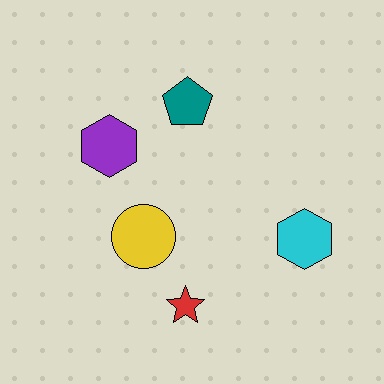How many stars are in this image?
There is 1 star.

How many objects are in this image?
There are 5 objects.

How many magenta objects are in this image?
There are no magenta objects.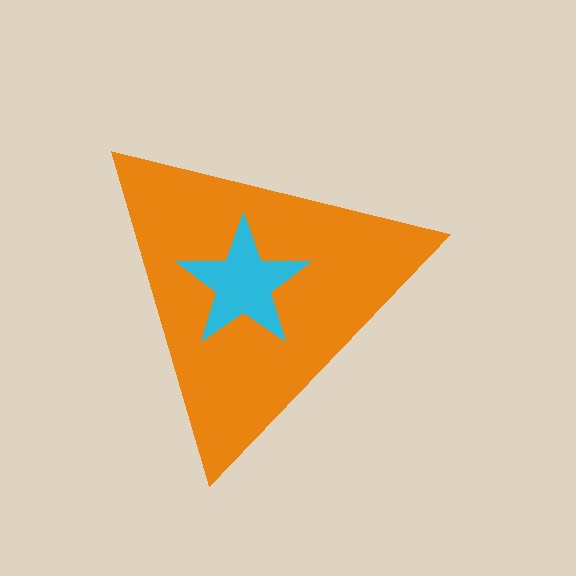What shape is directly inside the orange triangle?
The cyan star.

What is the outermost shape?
The orange triangle.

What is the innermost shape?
The cyan star.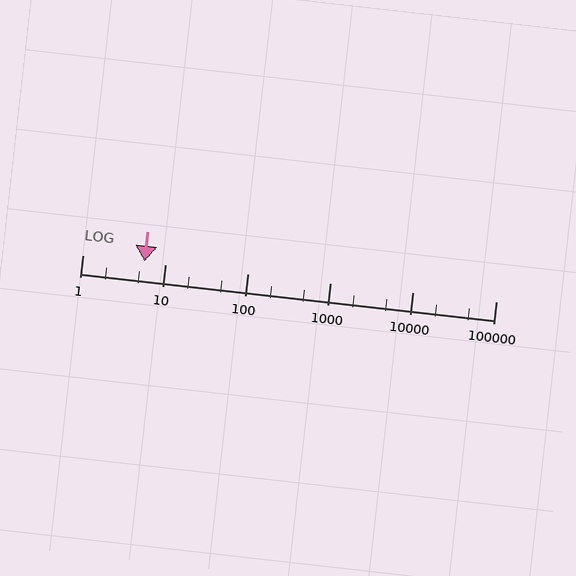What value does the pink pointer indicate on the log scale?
The pointer indicates approximately 5.7.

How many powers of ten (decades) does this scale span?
The scale spans 5 decades, from 1 to 100000.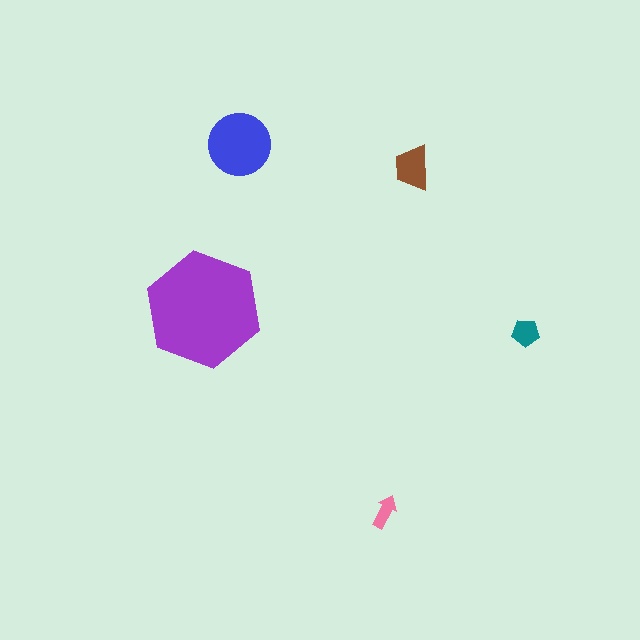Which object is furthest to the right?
The teal pentagon is rightmost.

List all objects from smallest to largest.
The pink arrow, the teal pentagon, the brown trapezoid, the blue circle, the purple hexagon.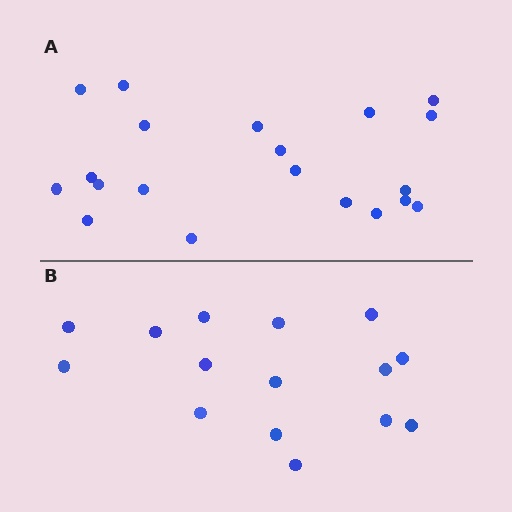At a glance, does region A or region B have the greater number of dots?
Region A (the top region) has more dots.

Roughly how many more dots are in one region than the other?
Region A has about 5 more dots than region B.